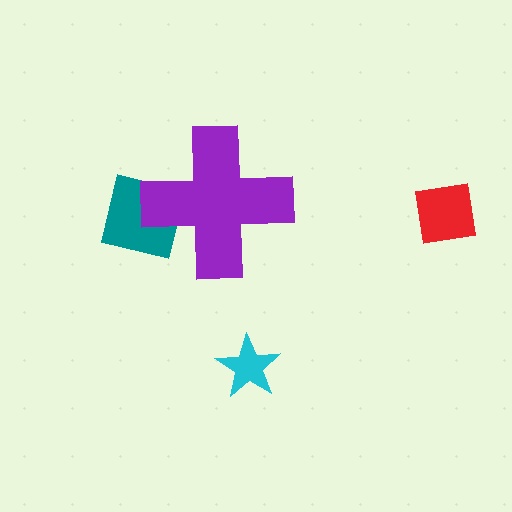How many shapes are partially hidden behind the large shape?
1 shape is partially hidden.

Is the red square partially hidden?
No, the red square is fully visible.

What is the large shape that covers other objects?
A purple cross.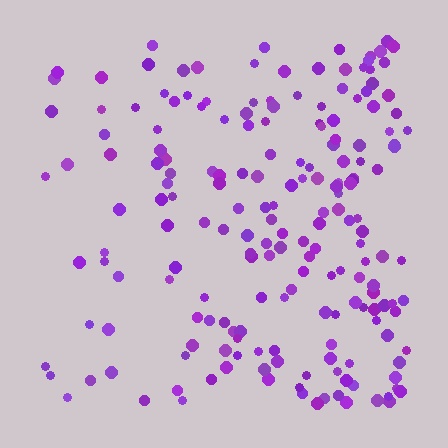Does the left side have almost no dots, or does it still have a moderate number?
Still a moderate number, just noticeably fewer than the right.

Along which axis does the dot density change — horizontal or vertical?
Horizontal.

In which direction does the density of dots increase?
From left to right, with the right side densest.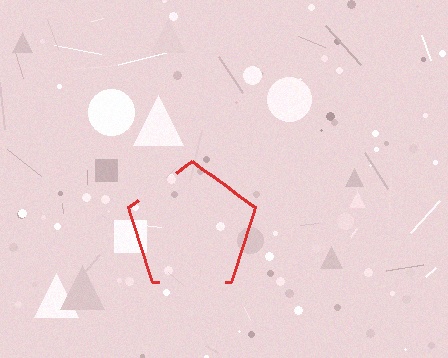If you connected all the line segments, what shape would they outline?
They would outline a pentagon.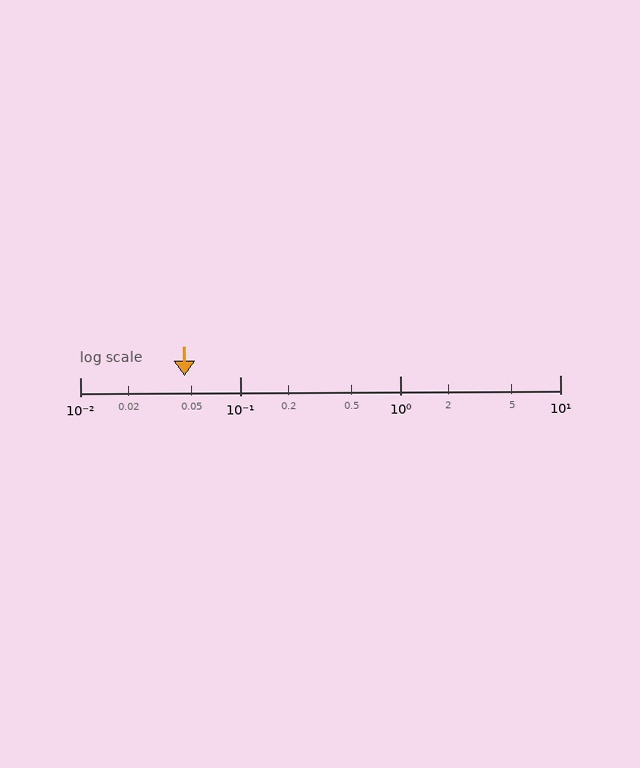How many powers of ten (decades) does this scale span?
The scale spans 3 decades, from 0.01 to 10.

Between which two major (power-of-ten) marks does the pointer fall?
The pointer is between 0.01 and 0.1.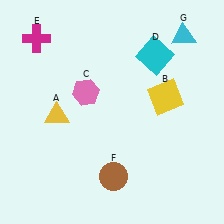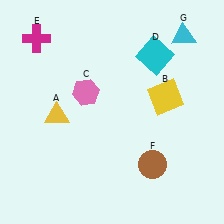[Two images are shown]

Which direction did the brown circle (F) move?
The brown circle (F) moved right.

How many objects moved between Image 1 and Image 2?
1 object moved between the two images.